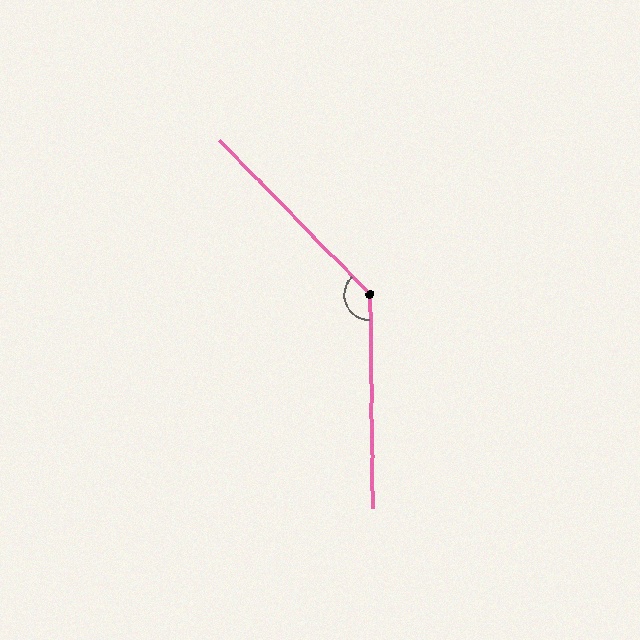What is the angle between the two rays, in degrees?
Approximately 136 degrees.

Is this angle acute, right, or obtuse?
It is obtuse.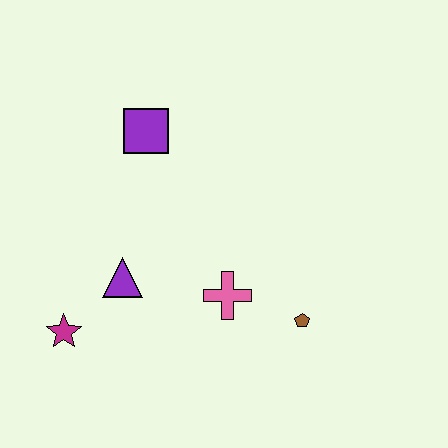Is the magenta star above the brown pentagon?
No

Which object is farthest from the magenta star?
The brown pentagon is farthest from the magenta star.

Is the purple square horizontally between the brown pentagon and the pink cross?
No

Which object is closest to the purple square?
The purple triangle is closest to the purple square.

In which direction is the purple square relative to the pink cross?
The purple square is above the pink cross.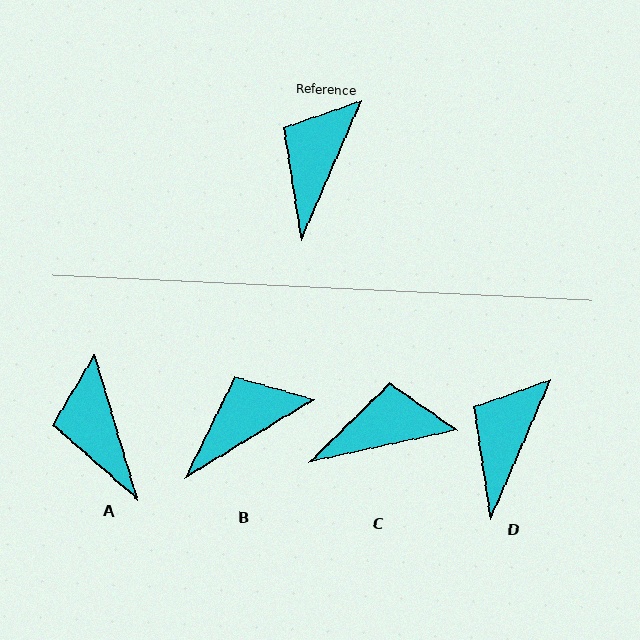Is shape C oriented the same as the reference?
No, it is off by about 54 degrees.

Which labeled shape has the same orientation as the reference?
D.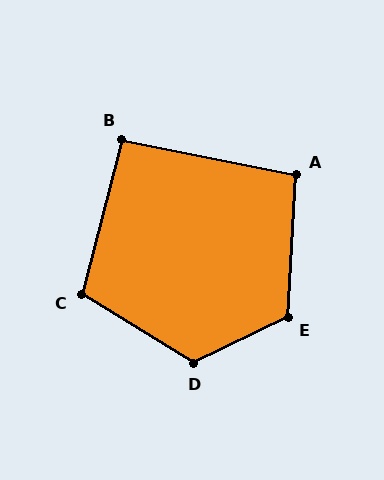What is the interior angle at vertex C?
Approximately 107 degrees (obtuse).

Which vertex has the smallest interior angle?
B, at approximately 93 degrees.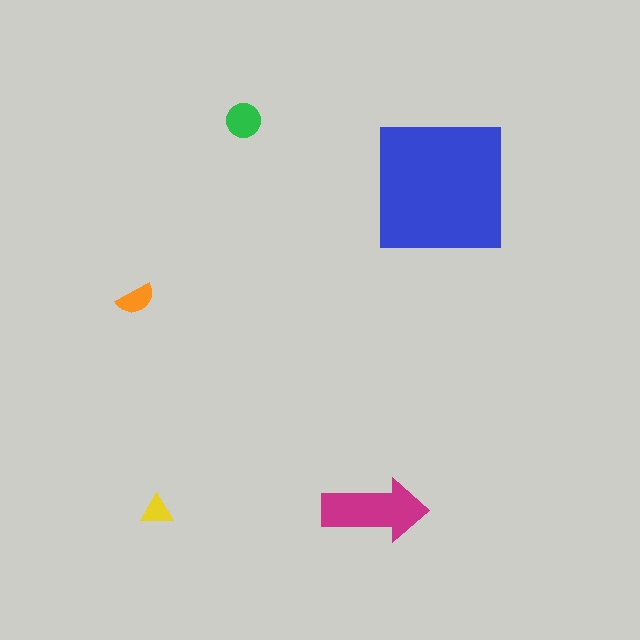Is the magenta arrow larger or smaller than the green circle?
Larger.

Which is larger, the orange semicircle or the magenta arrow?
The magenta arrow.